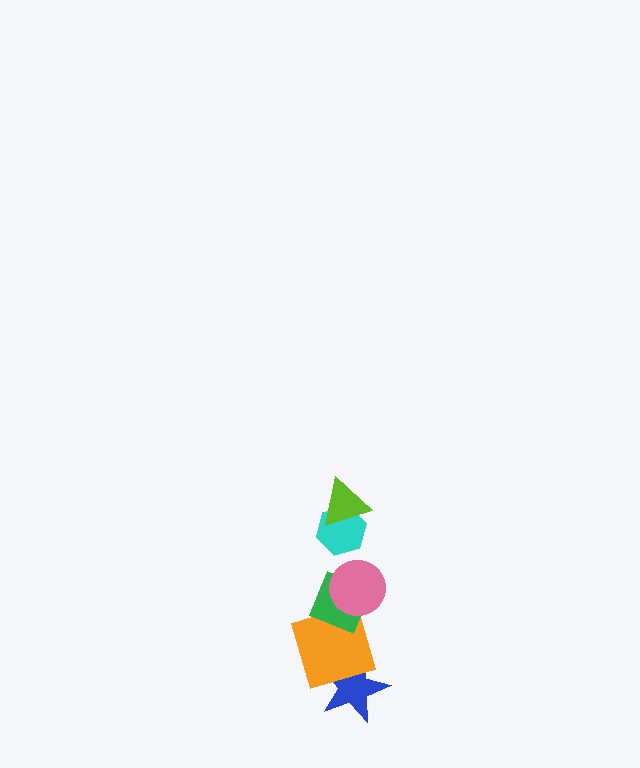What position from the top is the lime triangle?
The lime triangle is 1st from the top.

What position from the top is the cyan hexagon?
The cyan hexagon is 2nd from the top.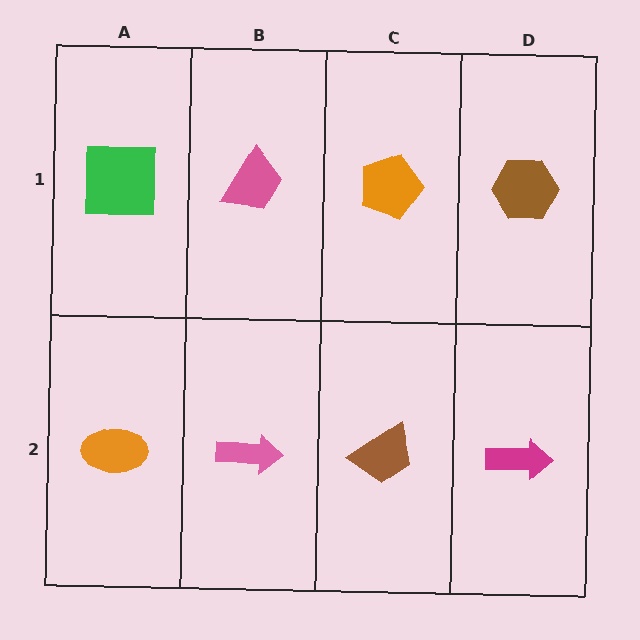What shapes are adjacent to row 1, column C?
A brown trapezoid (row 2, column C), a pink trapezoid (row 1, column B), a brown hexagon (row 1, column D).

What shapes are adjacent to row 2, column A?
A green square (row 1, column A), a pink arrow (row 2, column B).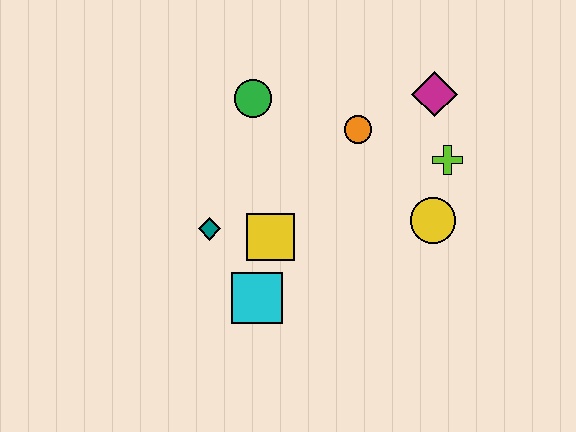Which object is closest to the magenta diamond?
The lime cross is closest to the magenta diamond.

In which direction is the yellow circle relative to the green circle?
The yellow circle is to the right of the green circle.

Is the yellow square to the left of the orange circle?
Yes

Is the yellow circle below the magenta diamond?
Yes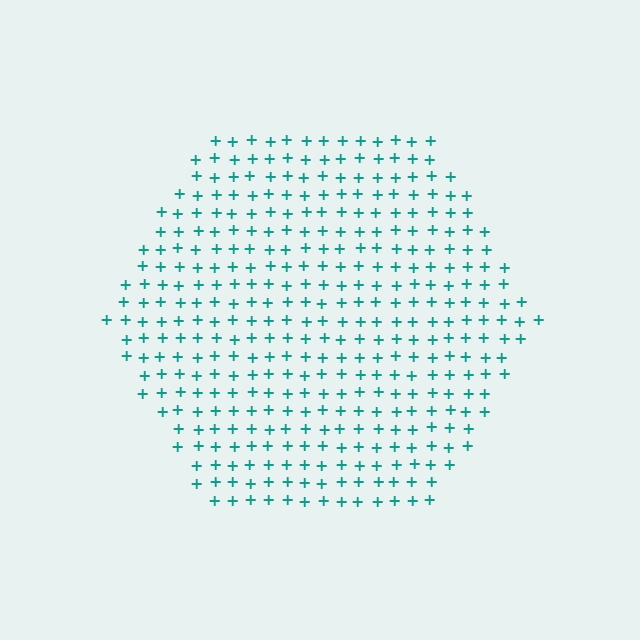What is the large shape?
The large shape is a hexagon.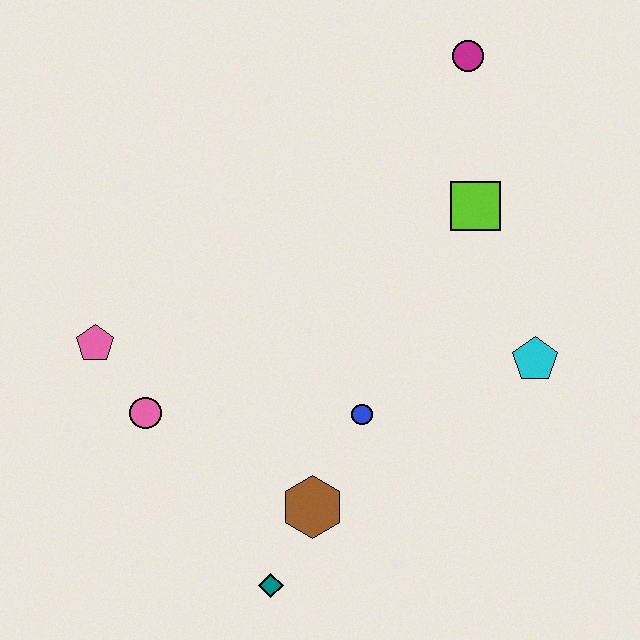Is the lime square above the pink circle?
Yes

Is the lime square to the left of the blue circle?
No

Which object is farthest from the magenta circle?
The teal diamond is farthest from the magenta circle.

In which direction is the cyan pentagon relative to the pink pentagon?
The cyan pentagon is to the right of the pink pentagon.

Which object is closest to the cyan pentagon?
The lime square is closest to the cyan pentagon.